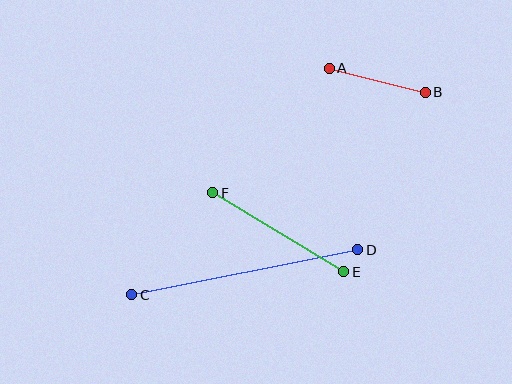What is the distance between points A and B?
The distance is approximately 99 pixels.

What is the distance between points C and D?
The distance is approximately 231 pixels.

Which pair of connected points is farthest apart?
Points C and D are farthest apart.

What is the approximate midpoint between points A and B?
The midpoint is at approximately (377, 80) pixels.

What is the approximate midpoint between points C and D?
The midpoint is at approximately (245, 272) pixels.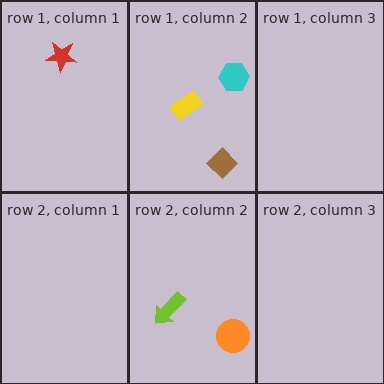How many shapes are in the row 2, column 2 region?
2.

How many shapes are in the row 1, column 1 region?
1.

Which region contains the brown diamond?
The row 1, column 2 region.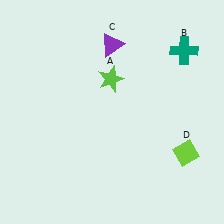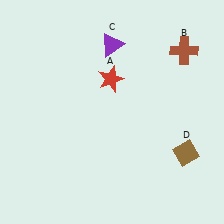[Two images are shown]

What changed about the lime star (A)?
In Image 1, A is lime. In Image 2, it changed to red.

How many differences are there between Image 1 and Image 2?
There are 3 differences between the two images.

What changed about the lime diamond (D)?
In Image 1, D is lime. In Image 2, it changed to brown.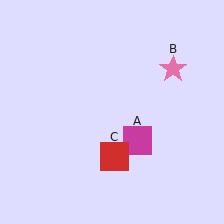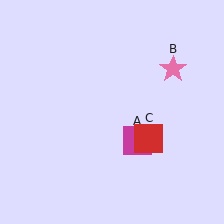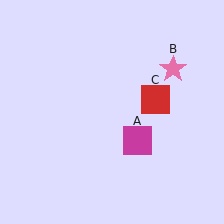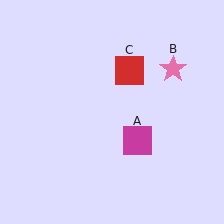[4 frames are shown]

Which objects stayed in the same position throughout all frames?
Magenta square (object A) and pink star (object B) remained stationary.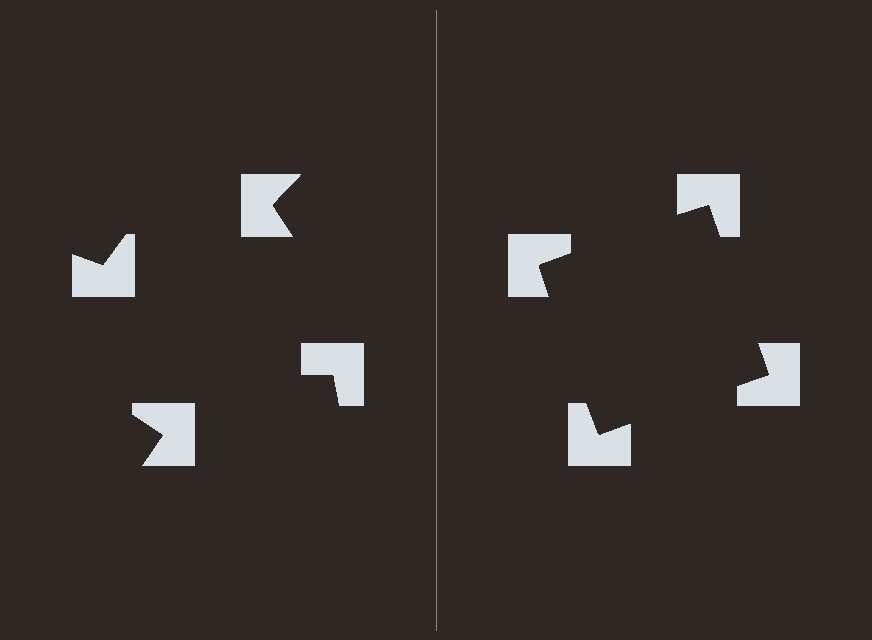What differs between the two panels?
The notched squares are positioned identically on both sides; only the wedge orientations differ. On the right they align to a square; on the left they are misaligned.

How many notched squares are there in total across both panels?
8 — 4 on each side.